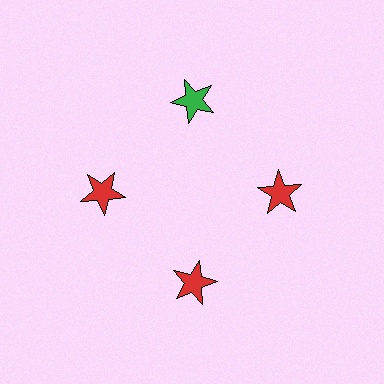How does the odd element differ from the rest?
It has a different color: green instead of red.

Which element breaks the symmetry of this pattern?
The green star at roughly the 12 o'clock position breaks the symmetry. All other shapes are red stars.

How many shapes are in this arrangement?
There are 4 shapes arranged in a ring pattern.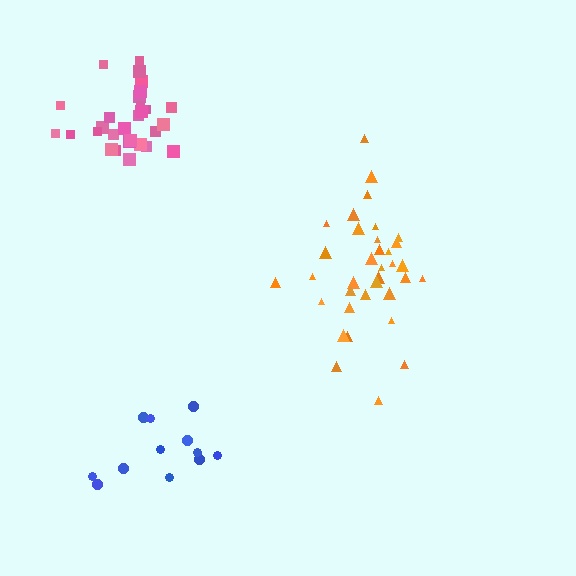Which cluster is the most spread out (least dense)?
Blue.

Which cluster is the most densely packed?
Pink.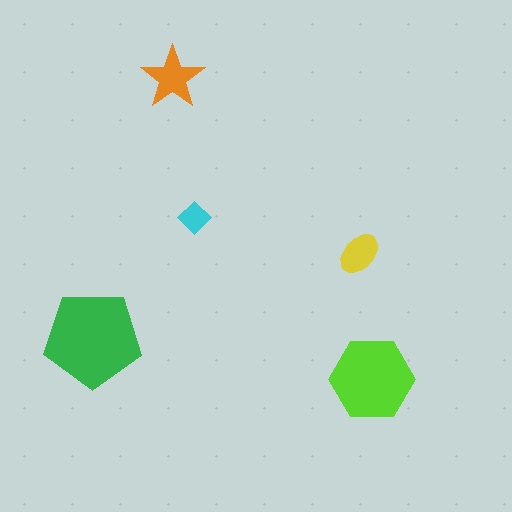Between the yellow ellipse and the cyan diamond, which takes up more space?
The yellow ellipse.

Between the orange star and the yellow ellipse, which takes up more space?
The orange star.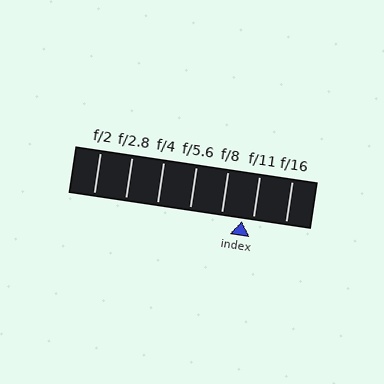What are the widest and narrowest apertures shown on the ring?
The widest aperture shown is f/2 and the narrowest is f/16.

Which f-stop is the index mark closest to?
The index mark is closest to f/11.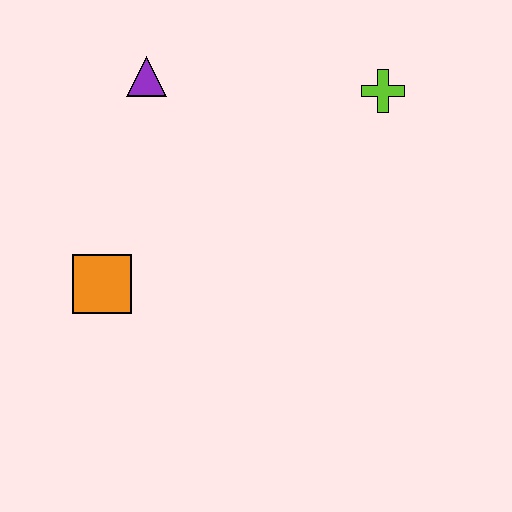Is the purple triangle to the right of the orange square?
Yes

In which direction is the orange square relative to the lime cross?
The orange square is to the left of the lime cross.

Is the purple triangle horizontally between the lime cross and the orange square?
Yes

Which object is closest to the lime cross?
The purple triangle is closest to the lime cross.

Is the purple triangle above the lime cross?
Yes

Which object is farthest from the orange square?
The lime cross is farthest from the orange square.